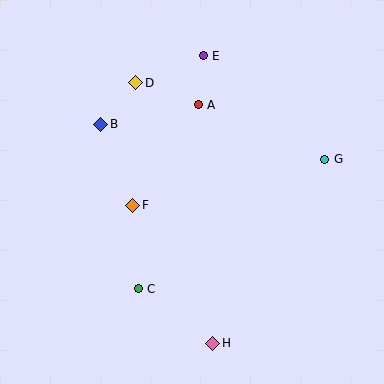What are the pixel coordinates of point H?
Point H is at (213, 343).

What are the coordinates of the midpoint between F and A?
The midpoint between F and A is at (166, 155).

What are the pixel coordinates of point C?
Point C is at (138, 289).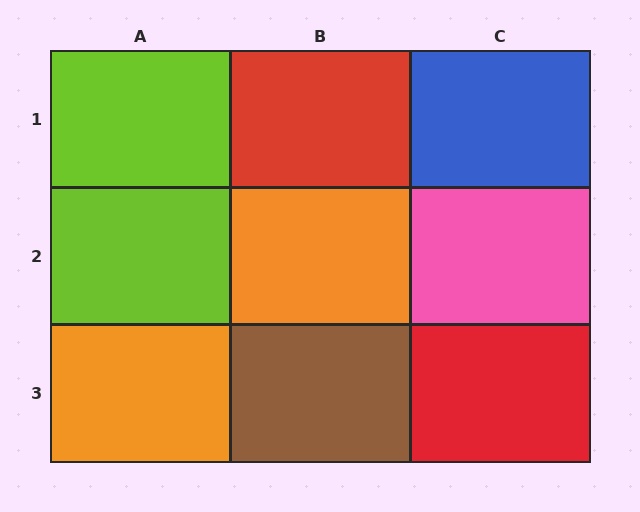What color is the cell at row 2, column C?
Pink.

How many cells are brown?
1 cell is brown.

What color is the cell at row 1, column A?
Lime.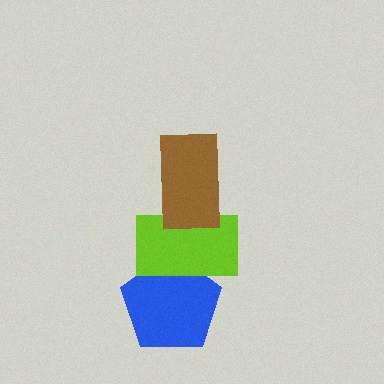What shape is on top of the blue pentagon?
The lime rectangle is on top of the blue pentagon.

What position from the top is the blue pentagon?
The blue pentagon is 3rd from the top.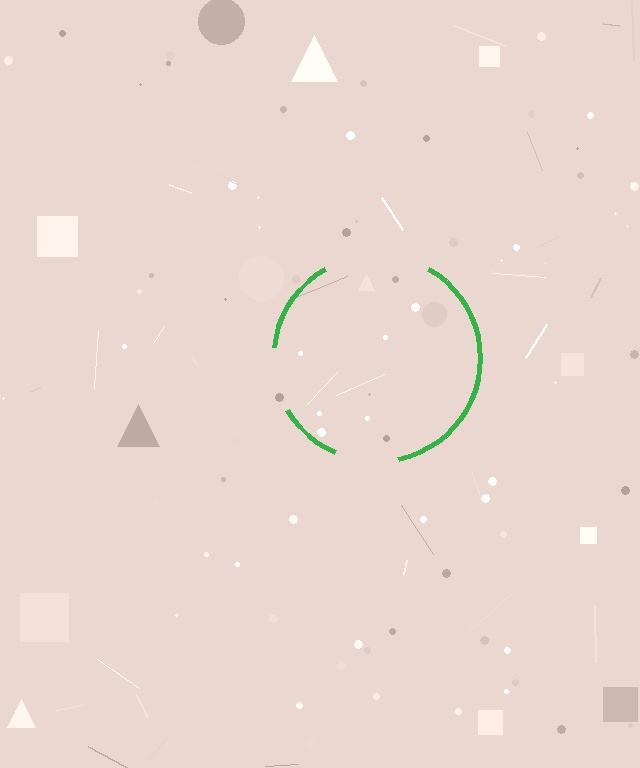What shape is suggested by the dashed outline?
The dashed outline suggests a circle.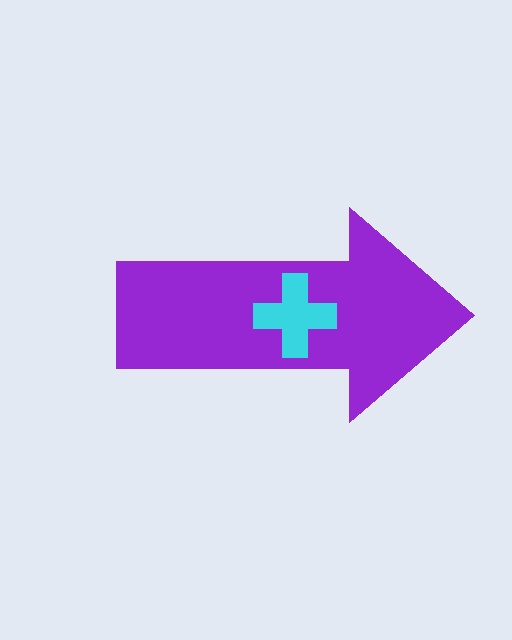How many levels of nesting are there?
2.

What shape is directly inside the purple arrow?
The cyan cross.